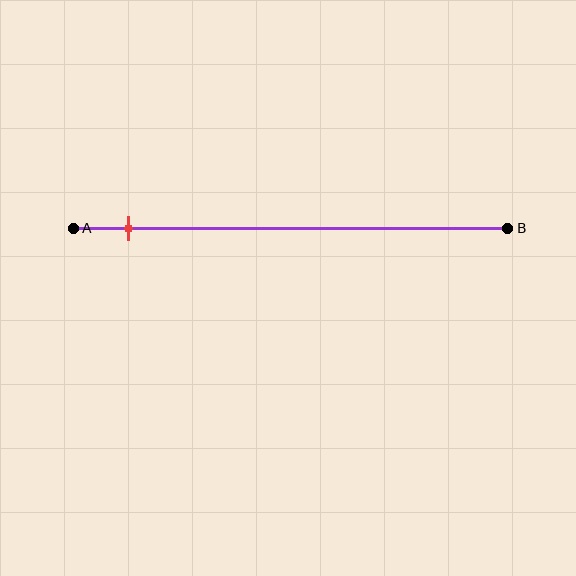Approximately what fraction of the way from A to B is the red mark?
The red mark is approximately 15% of the way from A to B.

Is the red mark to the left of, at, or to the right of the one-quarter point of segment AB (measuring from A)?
The red mark is to the left of the one-quarter point of segment AB.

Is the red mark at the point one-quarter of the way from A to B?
No, the mark is at about 15% from A, not at the 25% one-quarter point.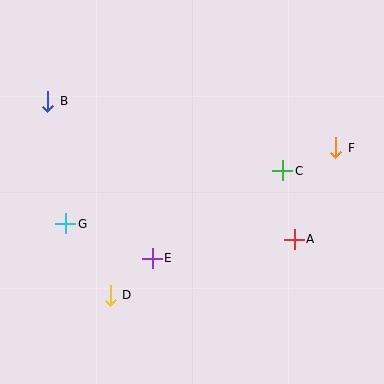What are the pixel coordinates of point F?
Point F is at (336, 148).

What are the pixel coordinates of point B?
Point B is at (48, 101).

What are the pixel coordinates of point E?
Point E is at (152, 258).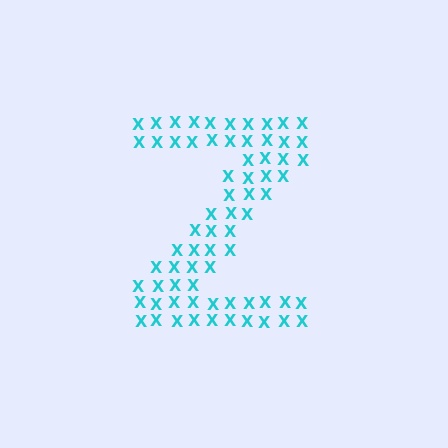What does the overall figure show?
The overall figure shows the letter Z.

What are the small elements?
The small elements are letter X's.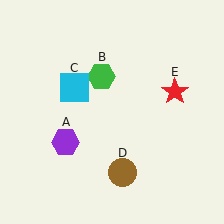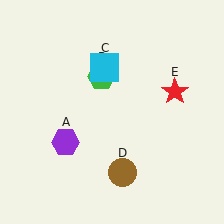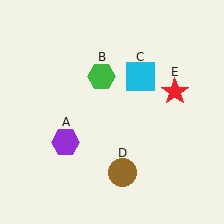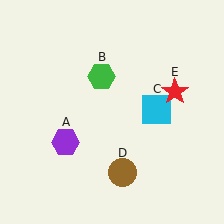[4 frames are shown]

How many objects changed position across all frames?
1 object changed position: cyan square (object C).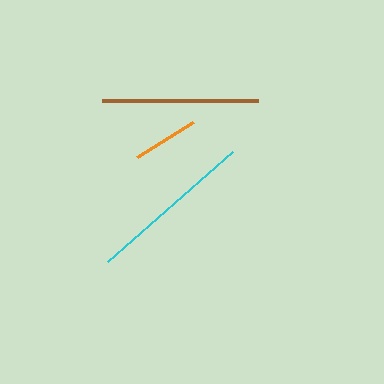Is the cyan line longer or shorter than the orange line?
The cyan line is longer than the orange line.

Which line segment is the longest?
The cyan line is the longest at approximately 167 pixels.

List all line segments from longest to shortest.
From longest to shortest: cyan, brown, orange.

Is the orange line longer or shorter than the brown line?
The brown line is longer than the orange line.